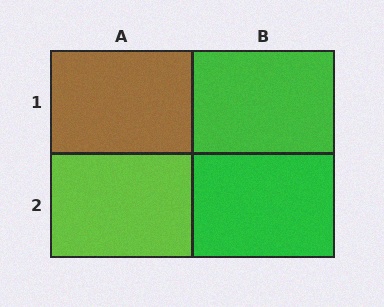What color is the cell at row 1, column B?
Green.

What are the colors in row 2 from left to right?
Lime, green.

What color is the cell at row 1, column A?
Brown.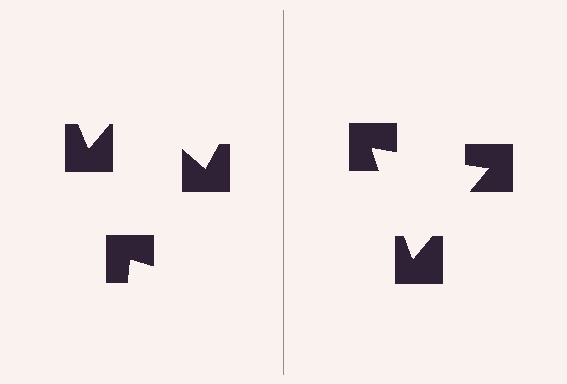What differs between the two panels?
The notched squares are positioned identically on both sides; only the wedge orientations differ. On the right they align to a triangle; on the left they are misaligned.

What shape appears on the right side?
An illusory triangle.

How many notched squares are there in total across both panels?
6 — 3 on each side.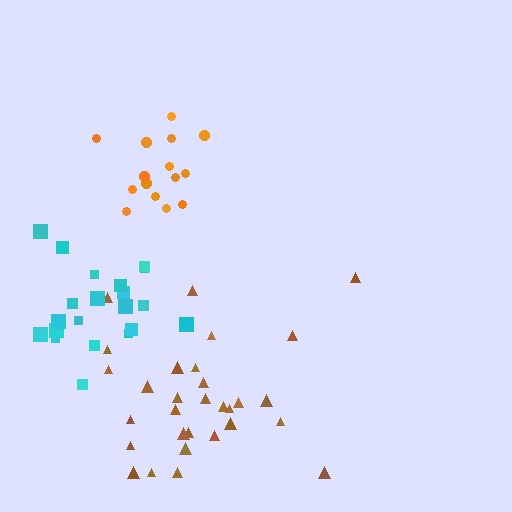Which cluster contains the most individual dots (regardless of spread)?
Brown (30).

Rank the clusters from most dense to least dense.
cyan, orange, brown.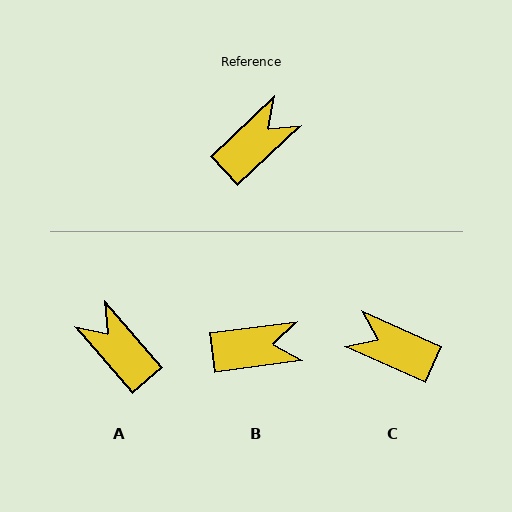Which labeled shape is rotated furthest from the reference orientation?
C, about 113 degrees away.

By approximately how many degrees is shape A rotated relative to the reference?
Approximately 88 degrees counter-clockwise.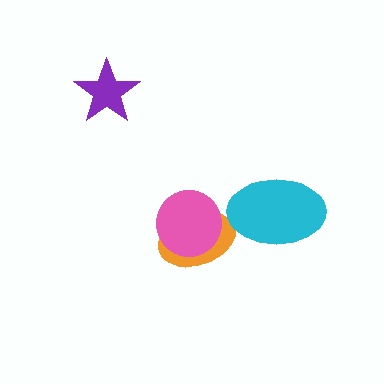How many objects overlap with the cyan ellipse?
0 objects overlap with the cyan ellipse.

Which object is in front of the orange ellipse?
The pink circle is in front of the orange ellipse.